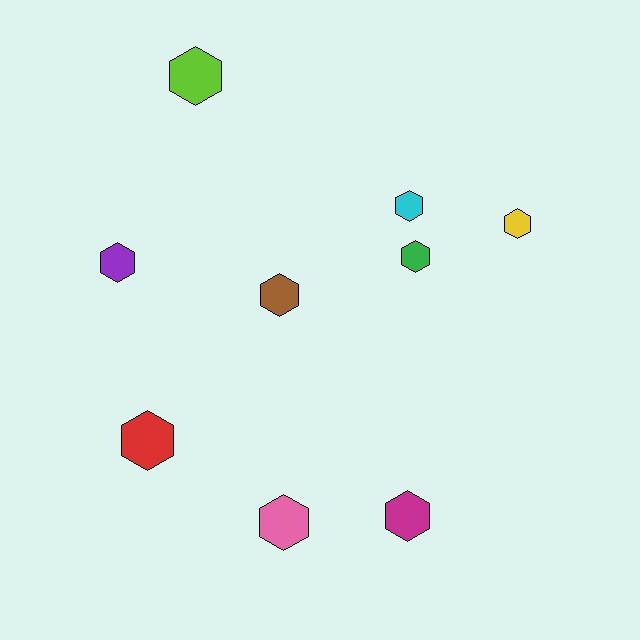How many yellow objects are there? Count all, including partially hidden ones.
There is 1 yellow object.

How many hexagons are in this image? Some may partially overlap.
There are 9 hexagons.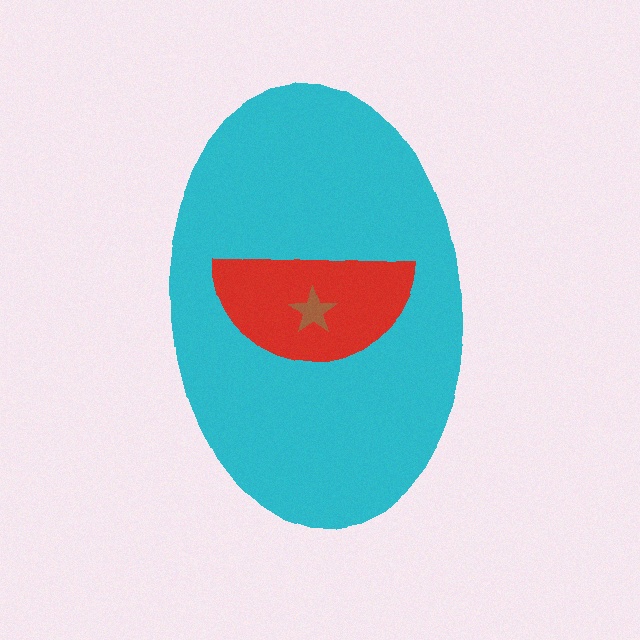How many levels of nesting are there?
3.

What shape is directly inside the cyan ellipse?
The red semicircle.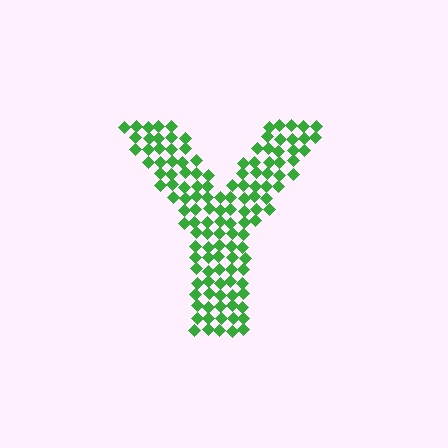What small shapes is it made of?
It is made of small diamonds.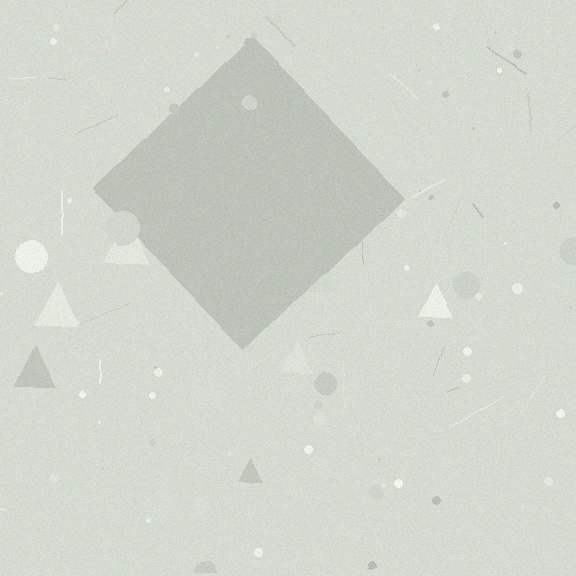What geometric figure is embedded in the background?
A diamond is embedded in the background.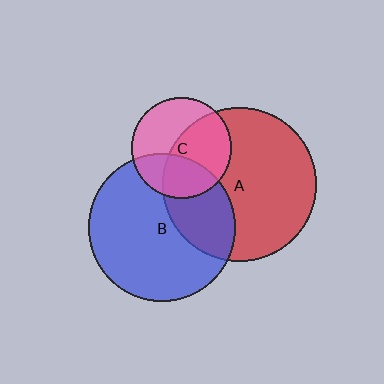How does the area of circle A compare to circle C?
Approximately 2.4 times.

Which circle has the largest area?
Circle A (red).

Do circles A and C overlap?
Yes.